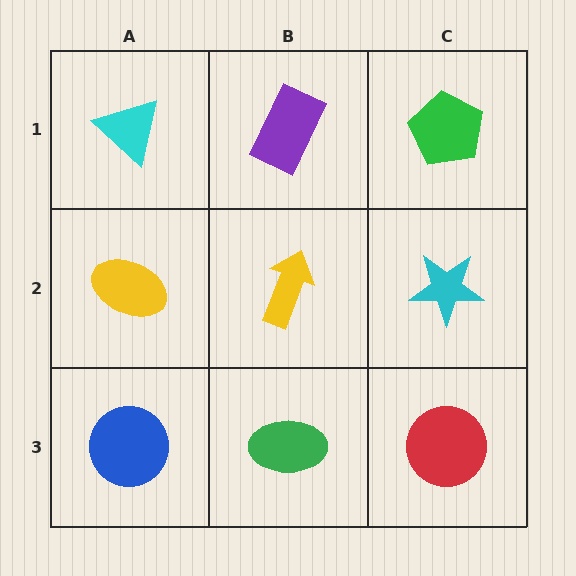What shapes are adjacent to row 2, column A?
A cyan triangle (row 1, column A), a blue circle (row 3, column A), a yellow arrow (row 2, column B).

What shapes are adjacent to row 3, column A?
A yellow ellipse (row 2, column A), a green ellipse (row 3, column B).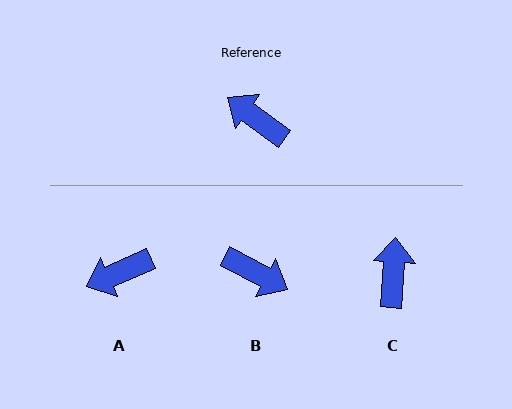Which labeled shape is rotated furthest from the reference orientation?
B, about 172 degrees away.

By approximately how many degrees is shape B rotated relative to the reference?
Approximately 172 degrees clockwise.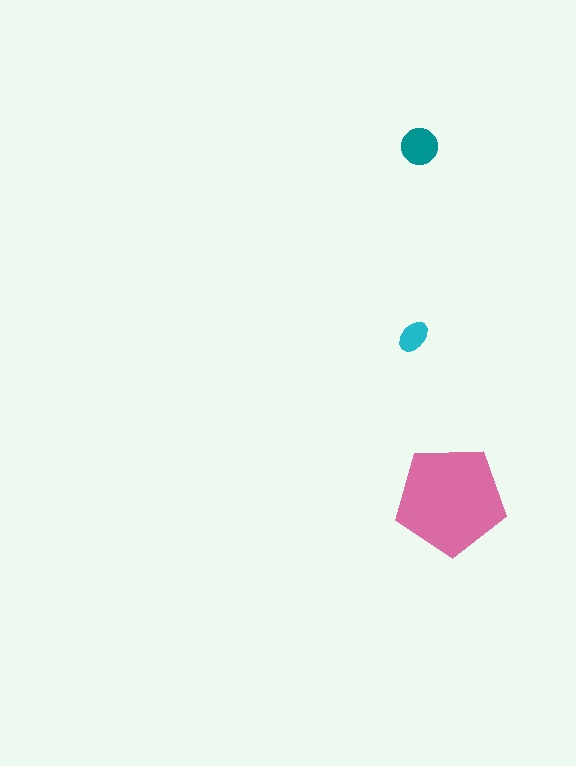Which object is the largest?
The pink pentagon.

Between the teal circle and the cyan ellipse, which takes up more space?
The teal circle.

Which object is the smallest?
The cyan ellipse.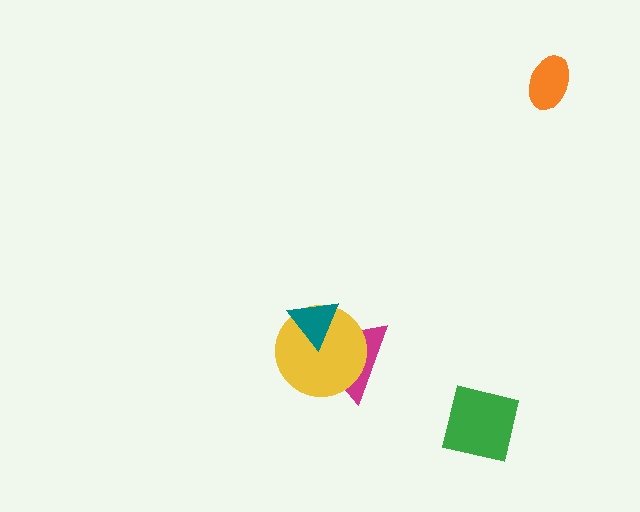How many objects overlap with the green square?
0 objects overlap with the green square.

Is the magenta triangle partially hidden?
Yes, it is partially covered by another shape.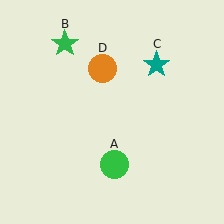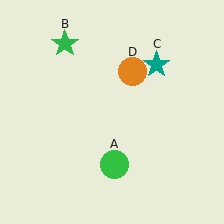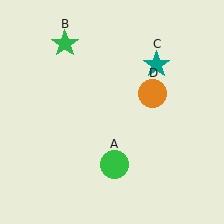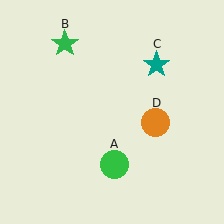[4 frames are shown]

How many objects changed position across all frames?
1 object changed position: orange circle (object D).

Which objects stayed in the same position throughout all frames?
Green circle (object A) and green star (object B) and teal star (object C) remained stationary.